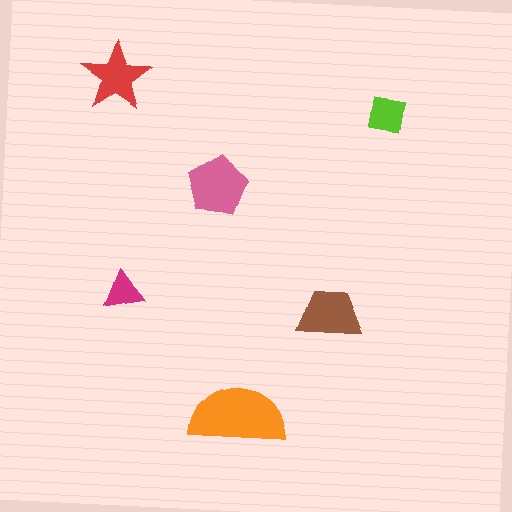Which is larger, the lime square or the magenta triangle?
The lime square.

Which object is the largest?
The orange semicircle.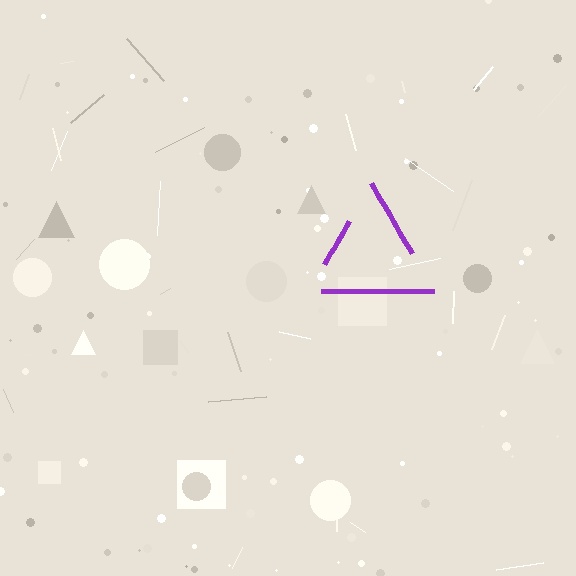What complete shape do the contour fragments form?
The contour fragments form a triangle.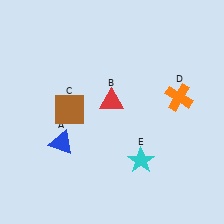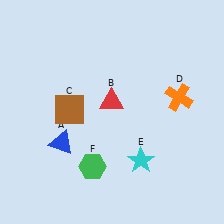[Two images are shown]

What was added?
A green hexagon (F) was added in Image 2.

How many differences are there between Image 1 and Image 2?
There is 1 difference between the two images.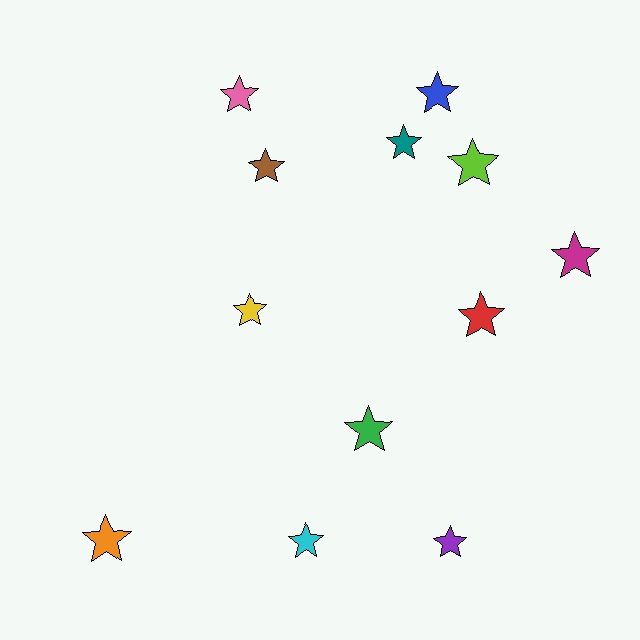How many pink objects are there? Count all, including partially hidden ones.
There is 1 pink object.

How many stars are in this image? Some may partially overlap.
There are 12 stars.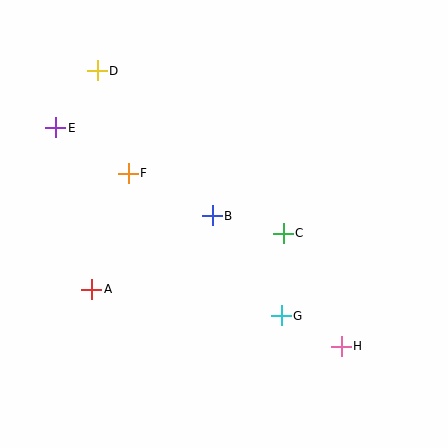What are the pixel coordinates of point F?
Point F is at (128, 173).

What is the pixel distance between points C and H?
The distance between C and H is 127 pixels.